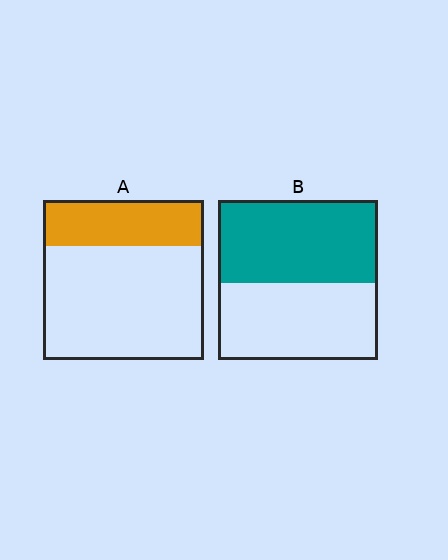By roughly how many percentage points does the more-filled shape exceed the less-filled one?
By roughly 25 percentage points (B over A).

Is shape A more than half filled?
No.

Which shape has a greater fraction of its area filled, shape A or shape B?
Shape B.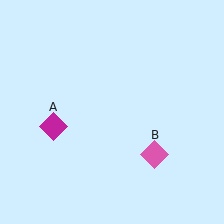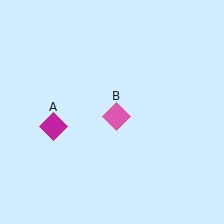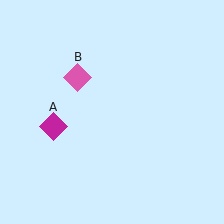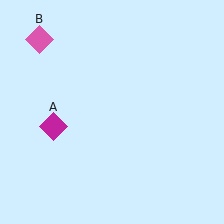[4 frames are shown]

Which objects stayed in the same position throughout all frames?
Magenta diamond (object A) remained stationary.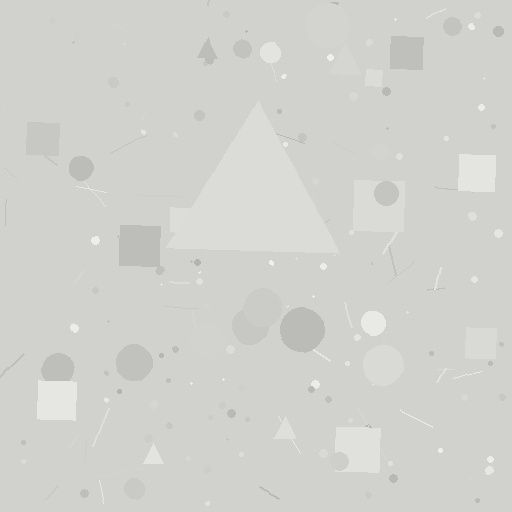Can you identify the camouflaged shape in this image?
The camouflaged shape is a triangle.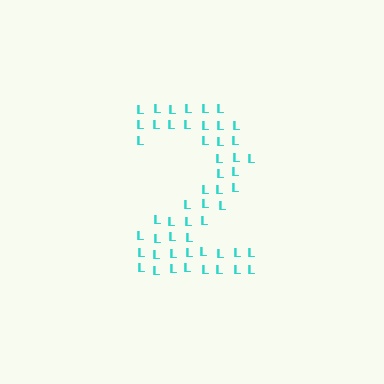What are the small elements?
The small elements are letter L's.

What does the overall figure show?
The overall figure shows the digit 2.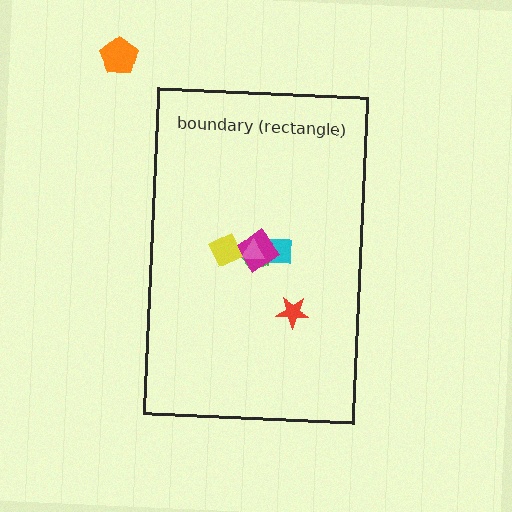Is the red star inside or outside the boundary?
Inside.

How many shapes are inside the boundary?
6 inside, 1 outside.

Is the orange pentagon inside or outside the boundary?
Outside.